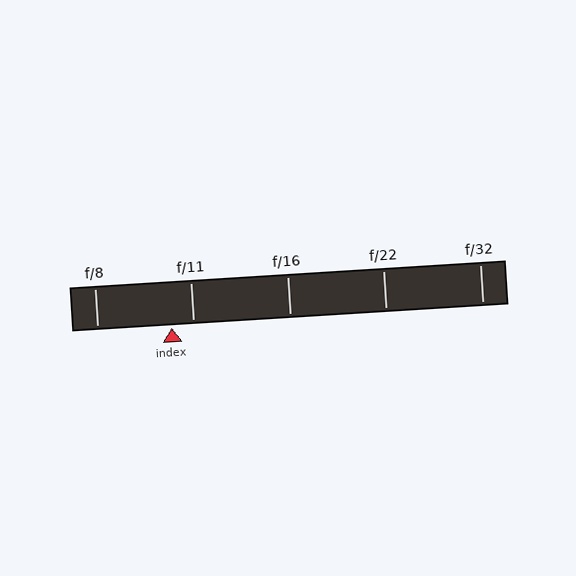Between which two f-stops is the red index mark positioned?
The index mark is between f/8 and f/11.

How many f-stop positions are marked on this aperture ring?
There are 5 f-stop positions marked.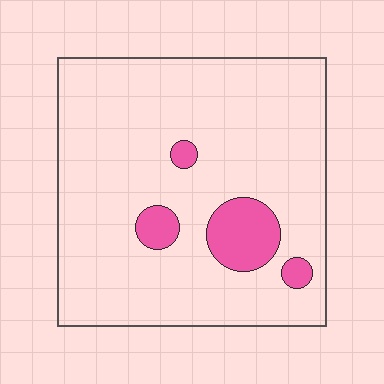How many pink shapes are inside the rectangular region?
4.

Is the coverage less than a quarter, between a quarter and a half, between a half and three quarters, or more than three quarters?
Less than a quarter.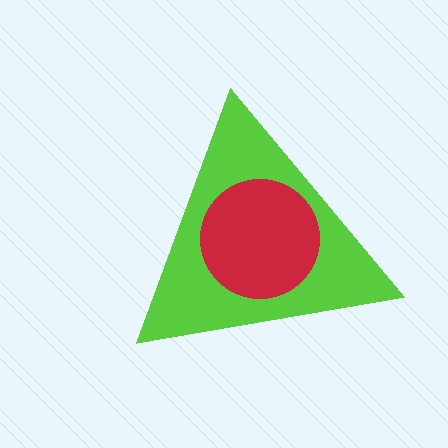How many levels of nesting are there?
2.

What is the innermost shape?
The red circle.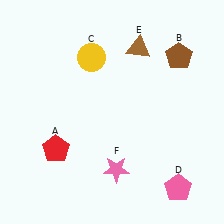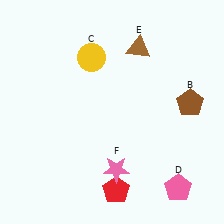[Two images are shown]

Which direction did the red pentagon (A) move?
The red pentagon (A) moved right.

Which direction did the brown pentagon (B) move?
The brown pentagon (B) moved down.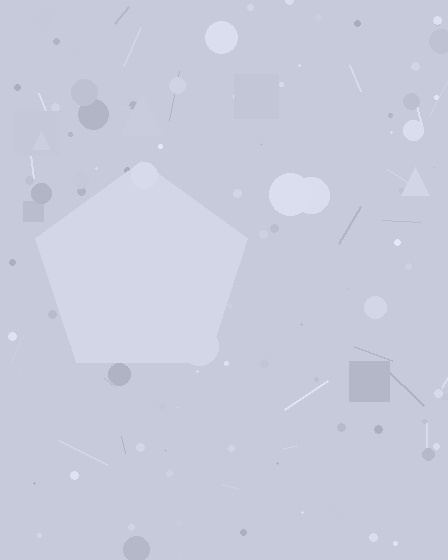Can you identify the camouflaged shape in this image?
The camouflaged shape is a pentagon.